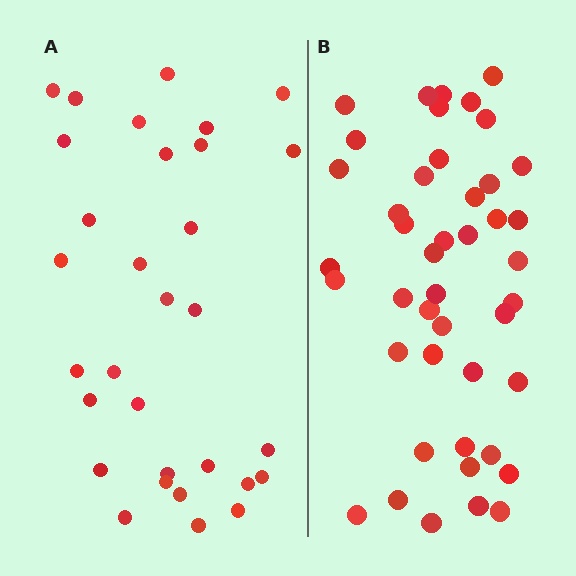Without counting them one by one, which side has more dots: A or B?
Region B (the right region) has more dots.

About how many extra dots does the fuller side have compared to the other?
Region B has approximately 15 more dots than region A.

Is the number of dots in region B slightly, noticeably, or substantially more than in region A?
Region B has noticeably more, but not dramatically so. The ratio is roughly 1.4 to 1.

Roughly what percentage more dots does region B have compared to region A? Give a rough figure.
About 40% more.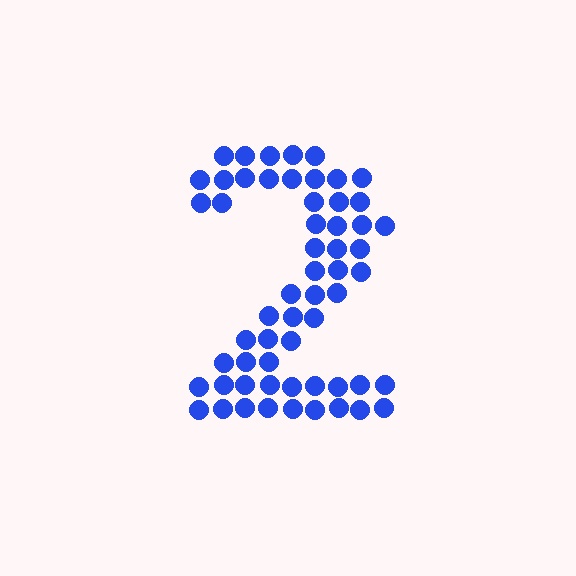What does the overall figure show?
The overall figure shows the digit 2.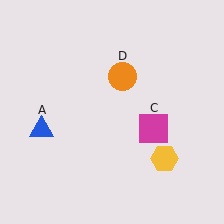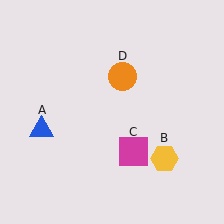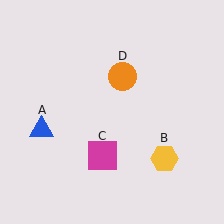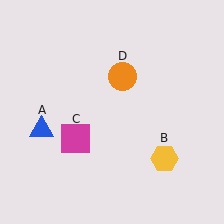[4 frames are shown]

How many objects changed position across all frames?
1 object changed position: magenta square (object C).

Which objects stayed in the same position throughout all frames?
Blue triangle (object A) and yellow hexagon (object B) and orange circle (object D) remained stationary.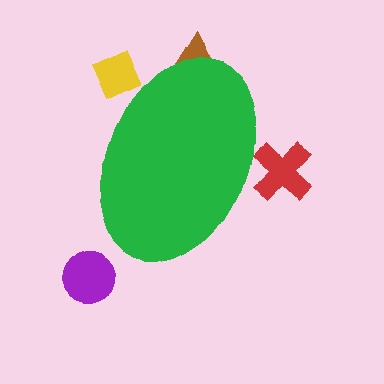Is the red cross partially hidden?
Yes, the red cross is partially hidden behind the green ellipse.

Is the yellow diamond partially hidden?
Yes, the yellow diamond is partially hidden behind the green ellipse.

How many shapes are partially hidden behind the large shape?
3 shapes are partially hidden.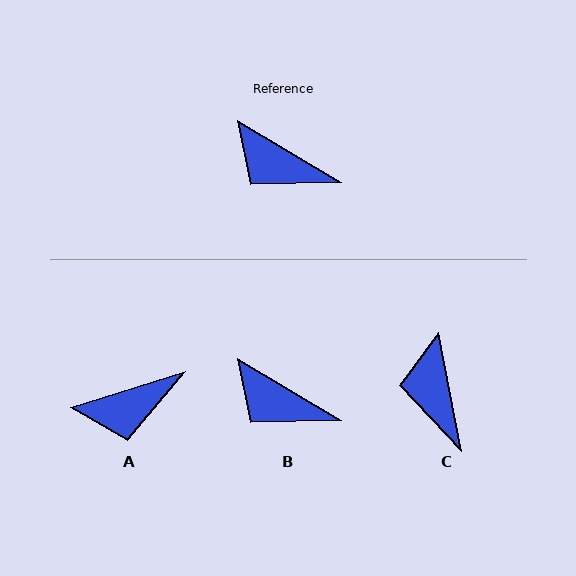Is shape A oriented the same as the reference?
No, it is off by about 49 degrees.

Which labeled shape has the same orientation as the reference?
B.